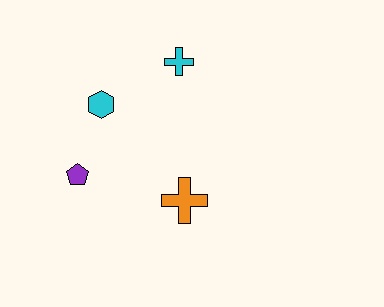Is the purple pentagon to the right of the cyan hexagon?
No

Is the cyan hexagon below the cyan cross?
Yes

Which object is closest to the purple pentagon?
The cyan hexagon is closest to the purple pentagon.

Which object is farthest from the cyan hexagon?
The orange cross is farthest from the cyan hexagon.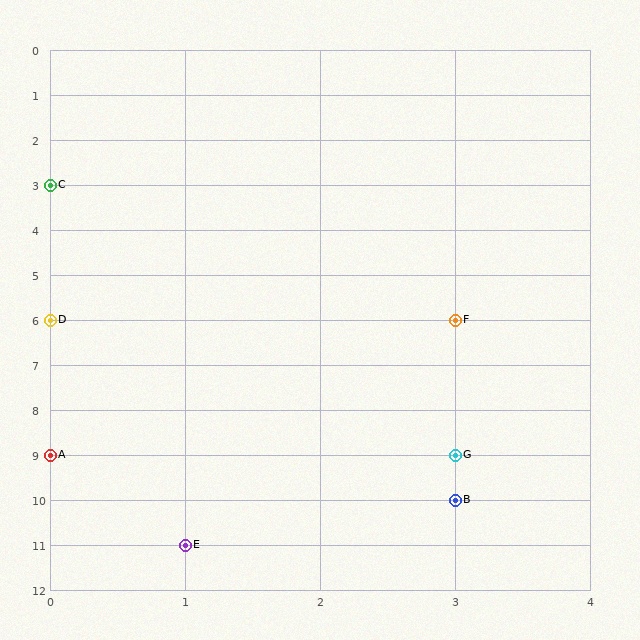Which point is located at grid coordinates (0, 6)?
Point D is at (0, 6).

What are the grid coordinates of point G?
Point G is at grid coordinates (3, 9).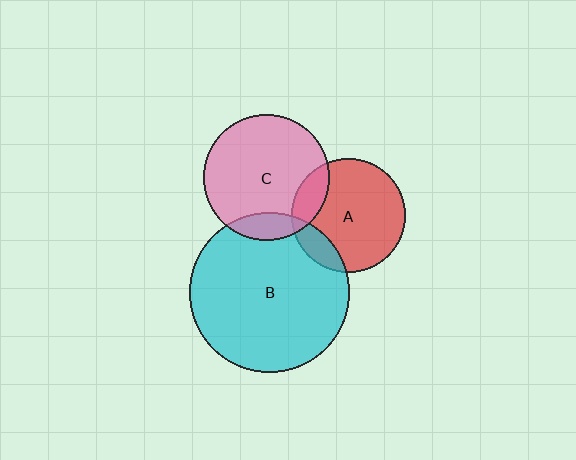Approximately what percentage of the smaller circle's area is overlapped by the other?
Approximately 15%.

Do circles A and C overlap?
Yes.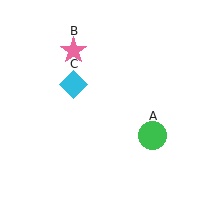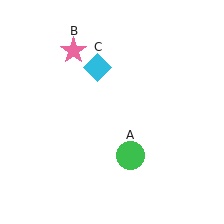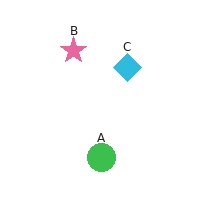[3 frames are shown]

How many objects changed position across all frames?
2 objects changed position: green circle (object A), cyan diamond (object C).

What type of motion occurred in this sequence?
The green circle (object A), cyan diamond (object C) rotated clockwise around the center of the scene.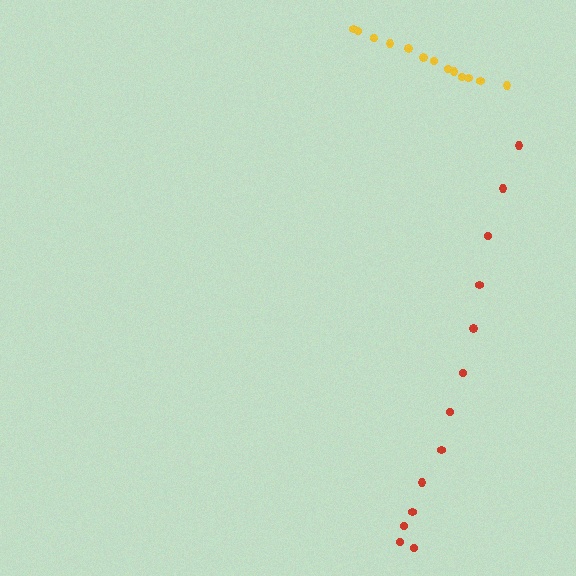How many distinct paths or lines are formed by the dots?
There are 2 distinct paths.